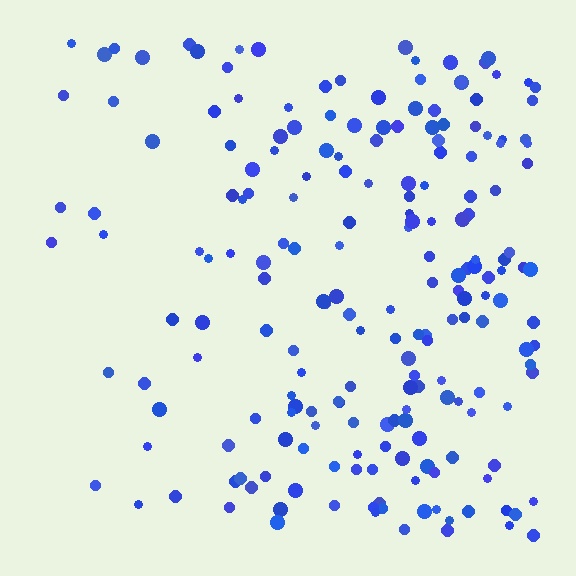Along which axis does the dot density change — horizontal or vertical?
Horizontal.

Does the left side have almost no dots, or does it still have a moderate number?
Still a moderate number, just noticeably fewer than the right.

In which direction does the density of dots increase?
From left to right, with the right side densest.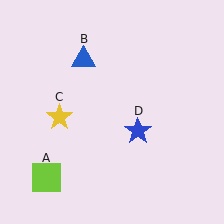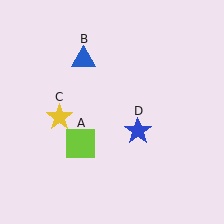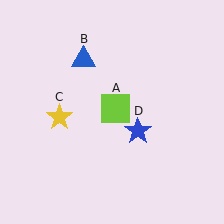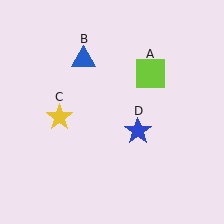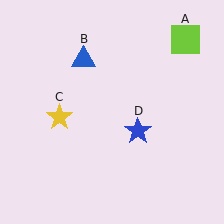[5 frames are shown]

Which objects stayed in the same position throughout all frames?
Blue triangle (object B) and yellow star (object C) and blue star (object D) remained stationary.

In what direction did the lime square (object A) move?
The lime square (object A) moved up and to the right.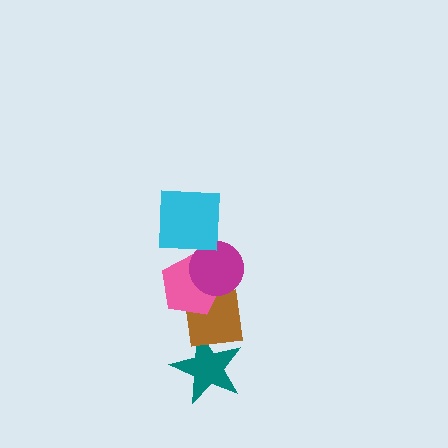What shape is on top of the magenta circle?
The cyan square is on top of the magenta circle.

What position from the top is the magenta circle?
The magenta circle is 2nd from the top.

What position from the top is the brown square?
The brown square is 4th from the top.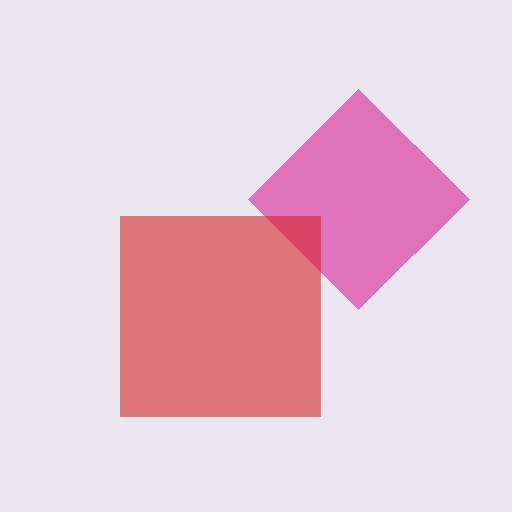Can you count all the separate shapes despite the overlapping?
Yes, there are 2 separate shapes.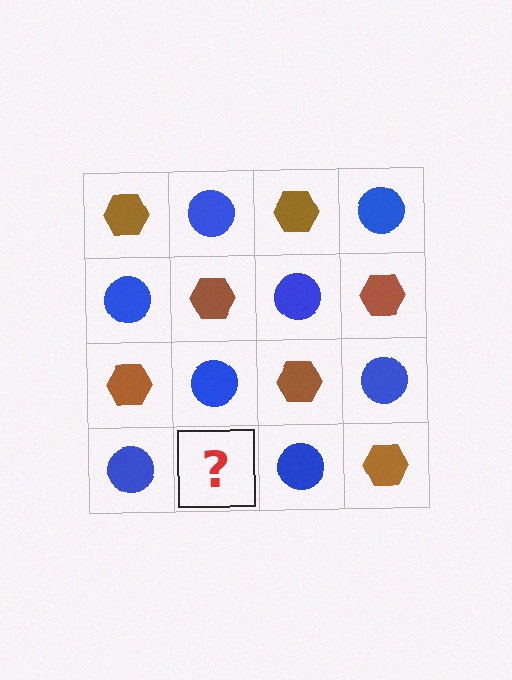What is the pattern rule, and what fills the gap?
The rule is that it alternates brown hexagon and blue circle in a checkerboard pattern. The gap should be filled with a brown hexagon.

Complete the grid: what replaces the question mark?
The question mark should be replaced with a brown hexagon.